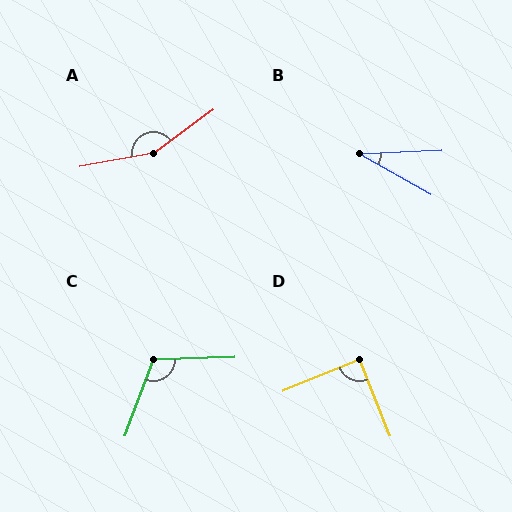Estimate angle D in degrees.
Approximately 90 degrees.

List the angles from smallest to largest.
B (32°), D (90°), C (112°), A (154°).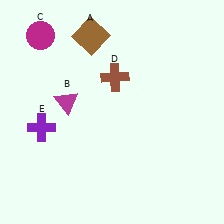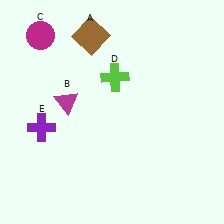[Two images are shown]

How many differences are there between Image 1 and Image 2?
There is 1 difference between the two images.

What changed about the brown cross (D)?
In Image 1, D is brown. In Image 2, it changed to lime.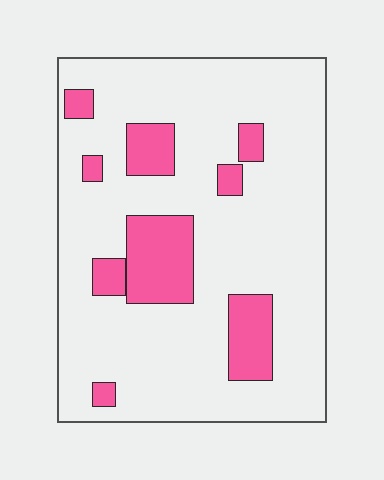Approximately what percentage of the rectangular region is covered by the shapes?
Approximately 20%.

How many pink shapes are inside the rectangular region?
9.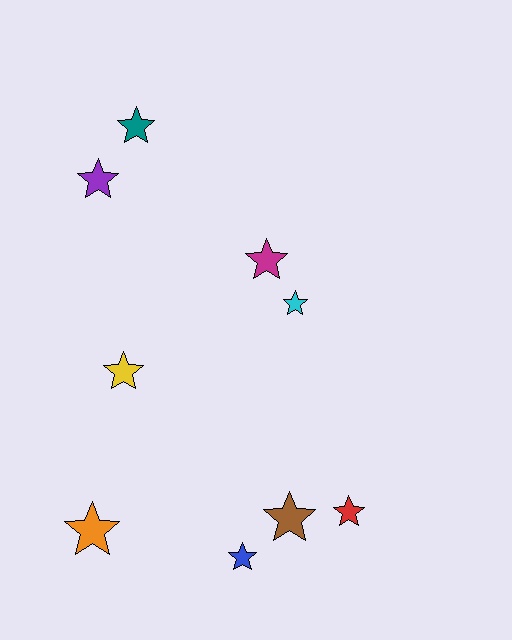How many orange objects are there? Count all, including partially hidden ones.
There is 1 orange object.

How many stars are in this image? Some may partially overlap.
There are 9 stars.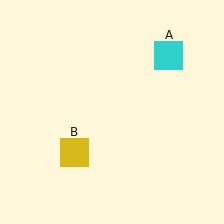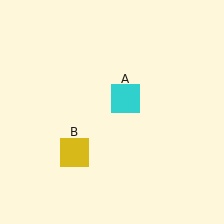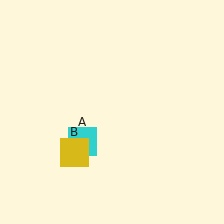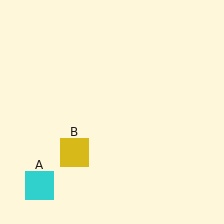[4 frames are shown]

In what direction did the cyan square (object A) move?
The cyan square (object A) moved down and to the left.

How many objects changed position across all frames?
1 object changed position: cyan square (object A).